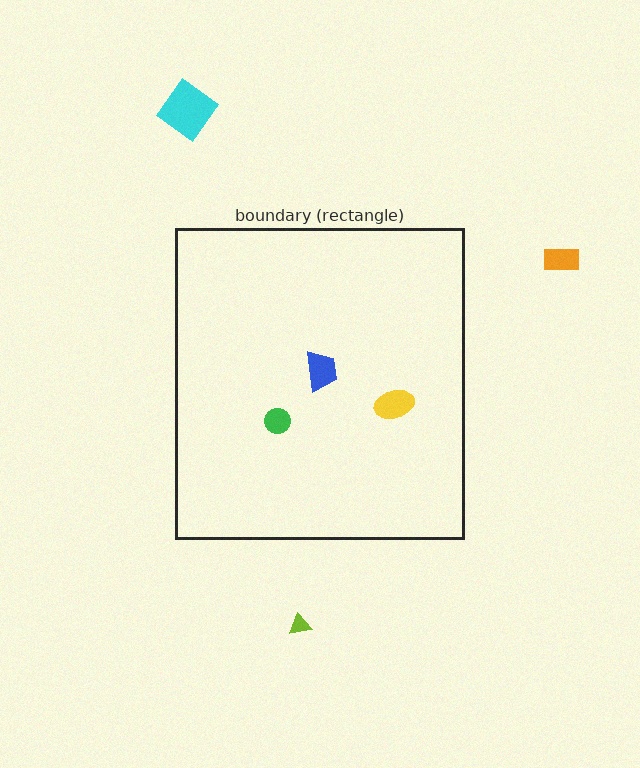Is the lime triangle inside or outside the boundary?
Outside.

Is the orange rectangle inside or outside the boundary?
Outside.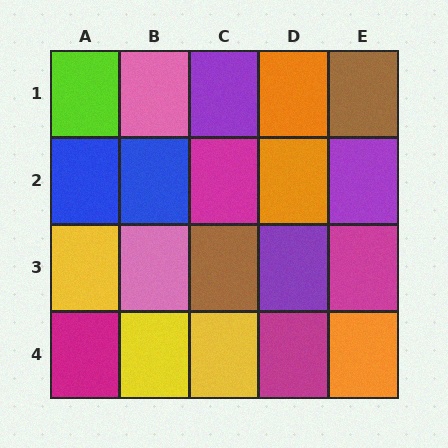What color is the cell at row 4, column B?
Yellow.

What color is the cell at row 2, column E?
Purple.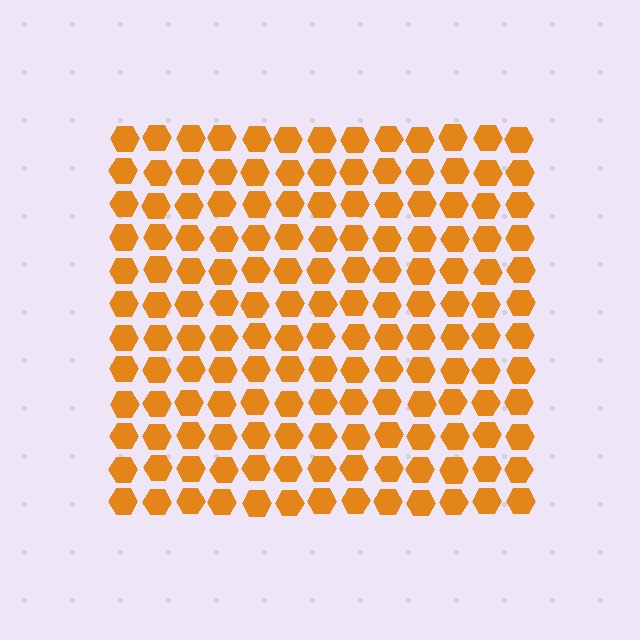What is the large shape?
The large shape is a square.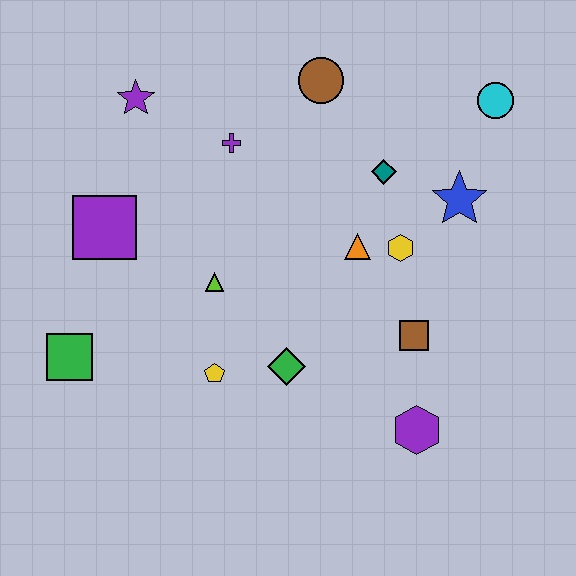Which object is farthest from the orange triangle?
The green square is farthest from the orange triangle.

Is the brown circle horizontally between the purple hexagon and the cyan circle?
No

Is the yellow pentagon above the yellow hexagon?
No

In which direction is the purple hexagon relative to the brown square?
The purple hexagon is below the brown square.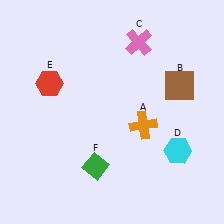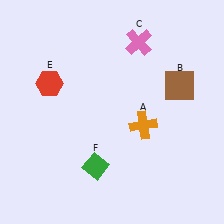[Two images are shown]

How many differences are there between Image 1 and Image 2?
There is 1 difference between the two images.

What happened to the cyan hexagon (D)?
The cyan hexagon (D) was removed in Image 2. It was in the bottom-right area of Image 1.